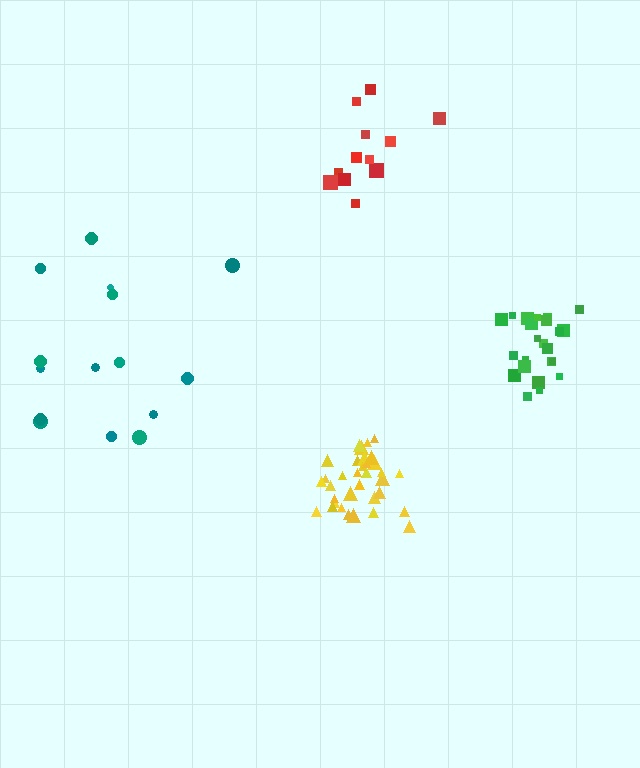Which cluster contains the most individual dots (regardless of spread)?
Yellow (34).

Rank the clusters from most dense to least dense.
yellow, green, red, teal.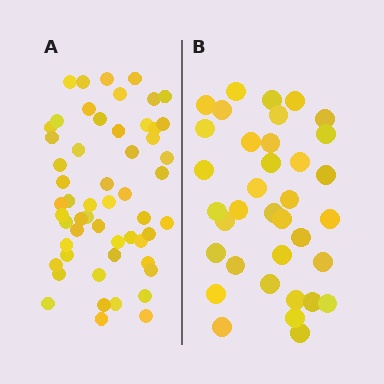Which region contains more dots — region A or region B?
Region A (the left region) has more dots.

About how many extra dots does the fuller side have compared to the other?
Region A has approximately 20 more dots than region B.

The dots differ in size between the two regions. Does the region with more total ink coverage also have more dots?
No. Region B has more total ink coverage because its dots are larger, but region A actually contains more individual dots. Total area can be misleading — the number of items is what matters here.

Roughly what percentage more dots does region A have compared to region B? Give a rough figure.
About 55% more.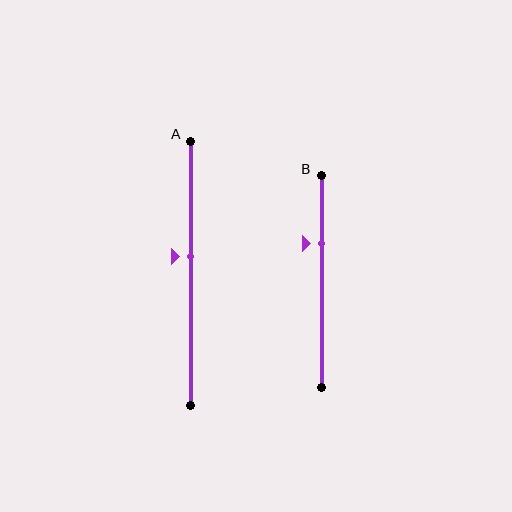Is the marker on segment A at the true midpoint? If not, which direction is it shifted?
No, the marker on segment A is shifted upward by about 6% of the segment length.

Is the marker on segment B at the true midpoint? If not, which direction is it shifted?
No, the marker on segment B is shifted upward by about 18% of the segment length.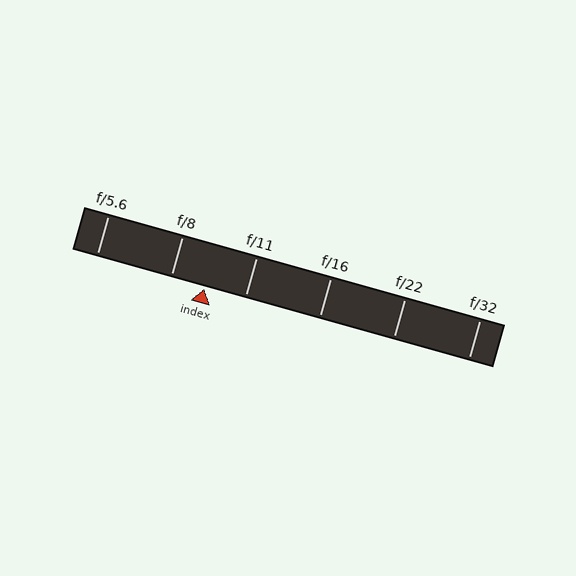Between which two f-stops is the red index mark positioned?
The index mark is between f/8 and f/11.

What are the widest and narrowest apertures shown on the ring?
The widest aperture shown is f/5.6 and the narrowest is f/32.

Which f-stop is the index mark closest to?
The index mark is closest to f/8.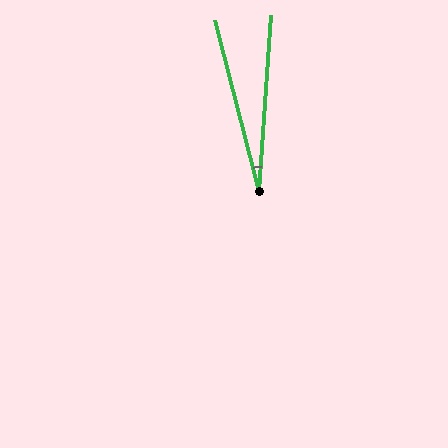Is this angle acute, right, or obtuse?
It is acute.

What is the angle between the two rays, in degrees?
Approximately 19 degrees.